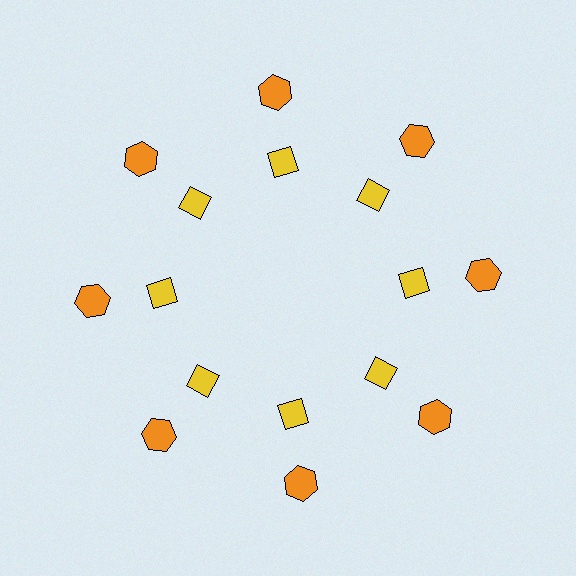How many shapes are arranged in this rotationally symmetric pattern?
There are 16 shapes, arranged in 8 groups of 2.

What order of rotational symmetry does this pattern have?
This pattern has 8-fold rotational symmetry.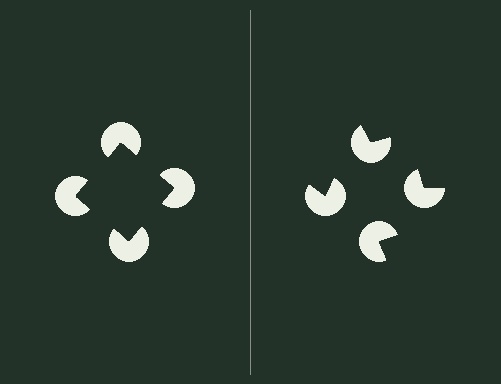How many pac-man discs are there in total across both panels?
8 — 4 on each side.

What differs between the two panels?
The pac-man discs are positioned identically on both sides; only the wedge orientations differ. On the left they align to a square; on the right they are misaligned.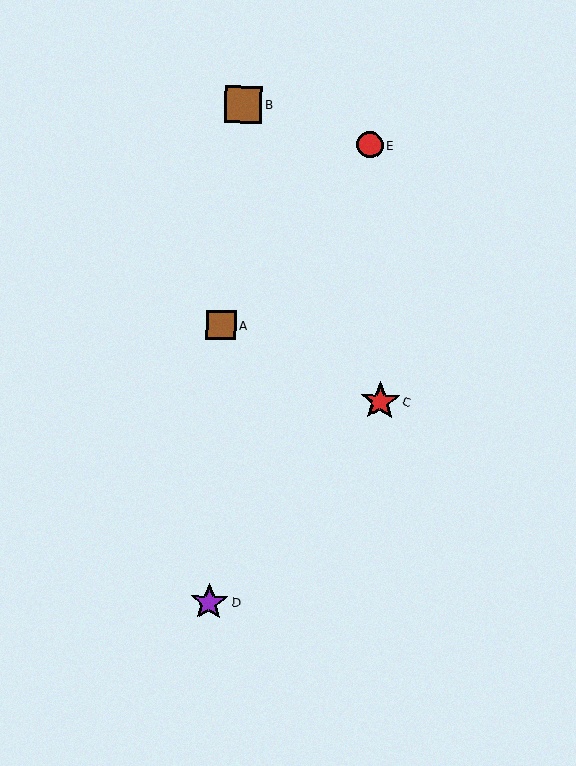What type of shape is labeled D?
Shape D is a purple star.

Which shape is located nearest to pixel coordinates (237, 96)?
The brown square (labeled B) at (243, 105) is nearest to that location.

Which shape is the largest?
The red star (labeled C) is the largest.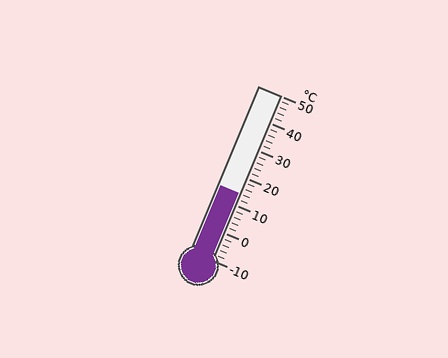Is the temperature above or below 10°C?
The temperature is above 10°C.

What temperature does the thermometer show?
The thermometer shows approximately 14°C.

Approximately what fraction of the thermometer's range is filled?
The thermometer is filled to approximately 40% of its range.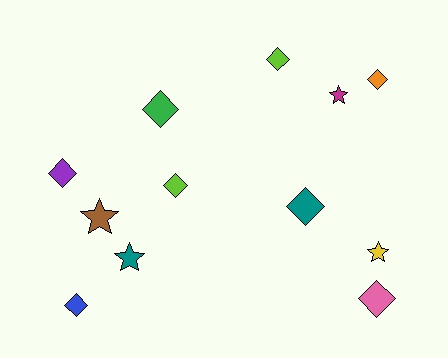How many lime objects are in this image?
There are 2 lime objects.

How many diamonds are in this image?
There are 8 diamonds.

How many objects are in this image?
There are 12 objects.